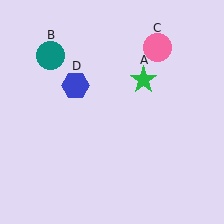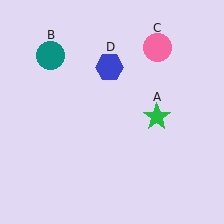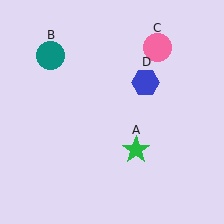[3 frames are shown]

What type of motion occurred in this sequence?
The green star (object A), blue hexagon (object D) rotated clockwise around the center of the scene.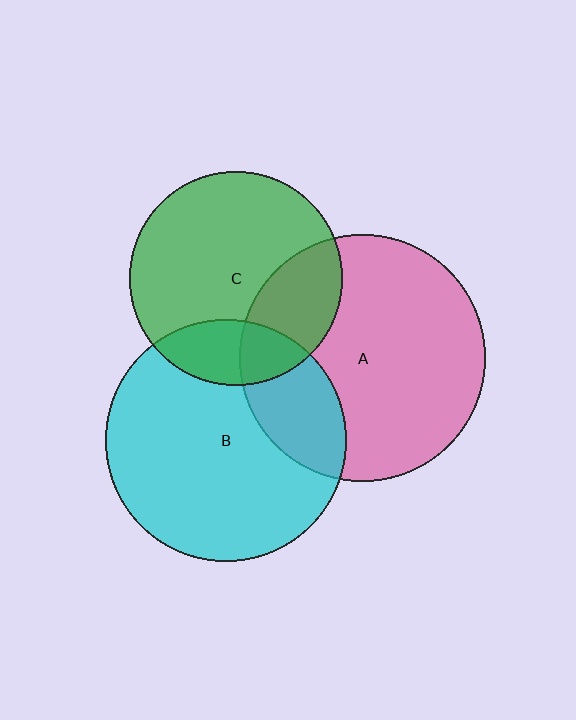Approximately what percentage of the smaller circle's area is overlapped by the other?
Approximately 20%.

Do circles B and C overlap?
Yes.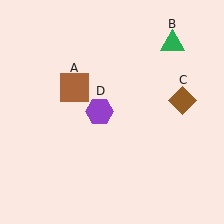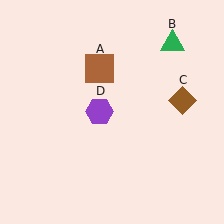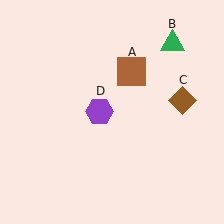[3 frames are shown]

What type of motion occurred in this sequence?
The brown square (object A) rotated clockwise around the center of the scene.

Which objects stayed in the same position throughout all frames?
Green triangle (object B) and brown diamond (object C) and purple hexagon (object D) remained stationary.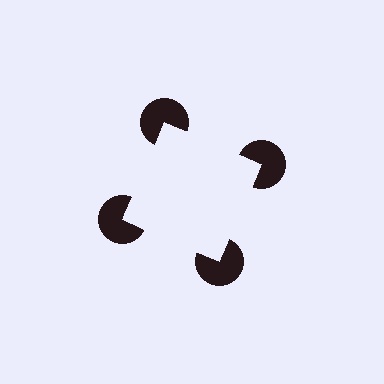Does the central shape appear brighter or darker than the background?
It typically appears slightly brighter than the background, even though no actual brightness change is drawn.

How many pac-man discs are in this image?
There are 4 — one at each vertex of the illusory square.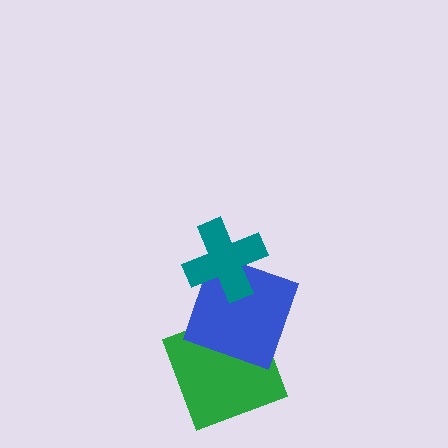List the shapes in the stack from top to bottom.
From top to bottom: the teal cross, the blue square, the green square.